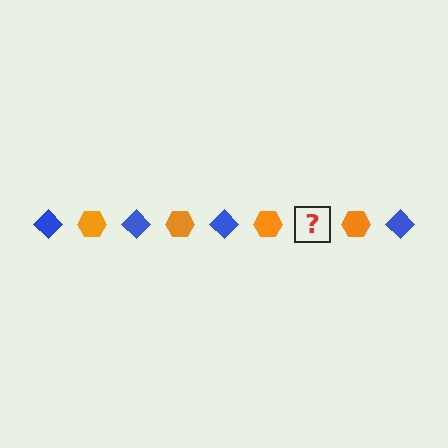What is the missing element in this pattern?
The missing element is a blue diamond.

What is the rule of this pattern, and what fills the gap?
The rule is that the pattern alternates between blue diamond and orange hexagon. The gap should be filled with a blue diamond.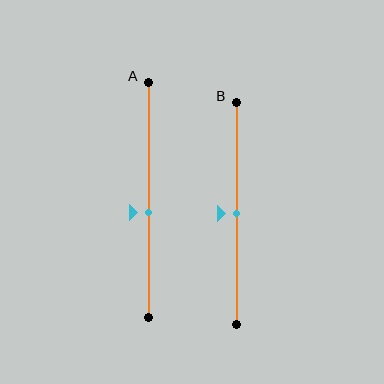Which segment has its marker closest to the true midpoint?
Segment B has its marker closest to the true midpoint.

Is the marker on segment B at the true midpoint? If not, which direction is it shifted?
Yes, the marker on segment B is at the true midpoint.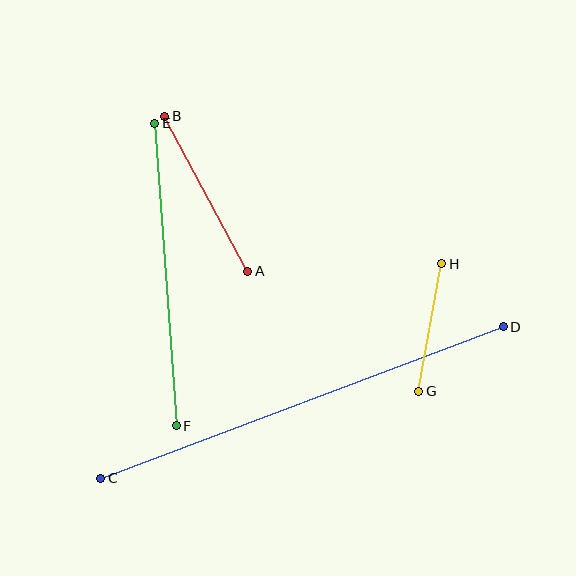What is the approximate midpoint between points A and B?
The midpoint is at approximately (206, 194) pixels.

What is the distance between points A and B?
The distance is approximately 176 pixels.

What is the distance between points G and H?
The distance is approximately 130 pixels.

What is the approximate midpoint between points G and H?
The midpoint is at approximately (430, 327) pixels.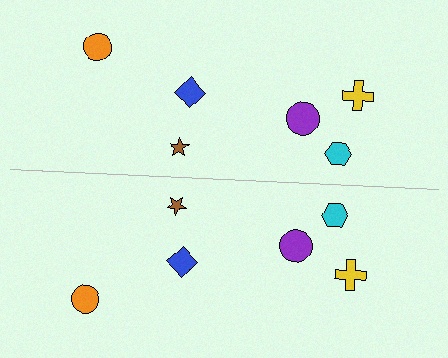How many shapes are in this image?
There are 12 shapes in this image.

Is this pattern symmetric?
Yes, this pattern has bilateral (reflection) symmetry.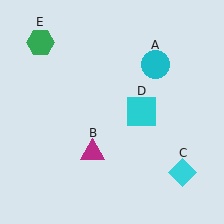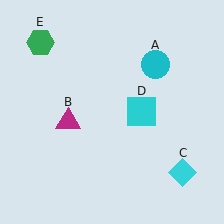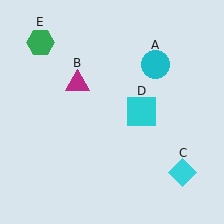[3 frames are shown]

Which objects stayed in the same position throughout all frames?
Cyan circle (object A) and cyan diamond (object C) and cyan square (object D) and green hexagon (object E) remained stationary.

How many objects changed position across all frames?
1 object changed position: magenta triangle (object B).